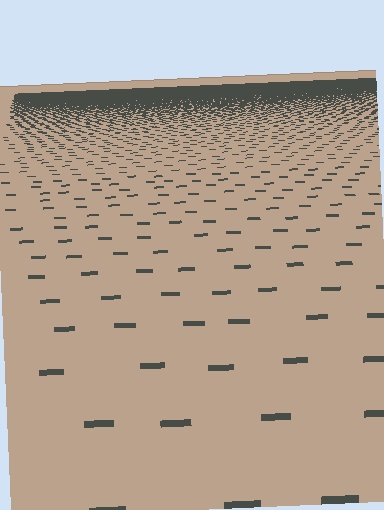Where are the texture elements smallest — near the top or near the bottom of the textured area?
Near the top.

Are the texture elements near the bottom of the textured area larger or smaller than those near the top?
Larger. Near the bottom, elements are closer to the viewer and appear at a bigger on-screen size.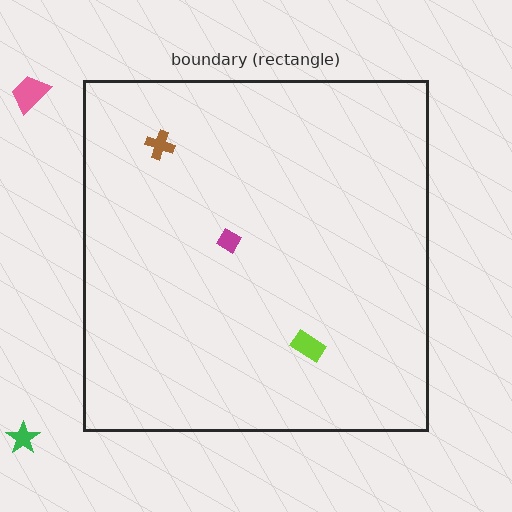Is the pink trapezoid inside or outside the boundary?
Outside.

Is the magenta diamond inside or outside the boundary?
Inside.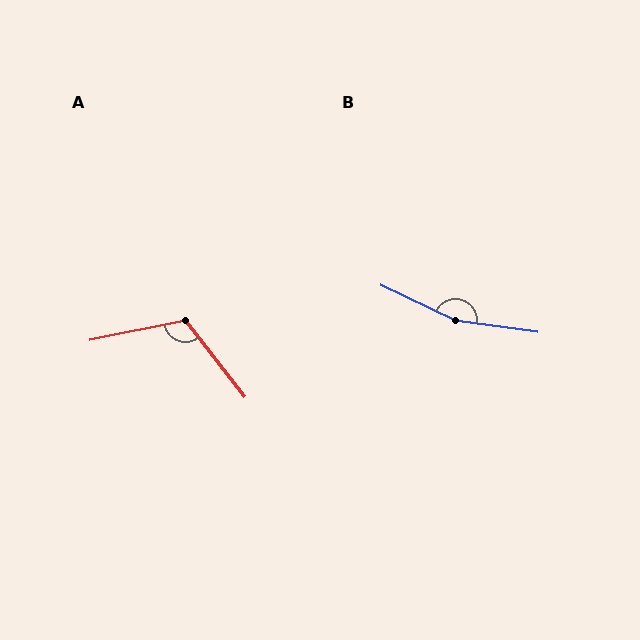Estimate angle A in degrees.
Approximately 116 degrees.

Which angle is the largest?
B, at approximately 162 degrees.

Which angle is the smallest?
A, at approximately 116 degrees.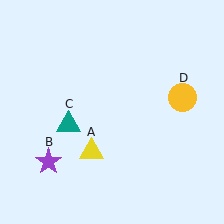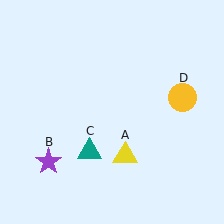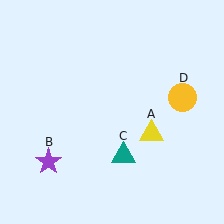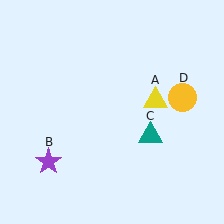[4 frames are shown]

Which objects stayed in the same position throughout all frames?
Purple star (object B) and yellow circle (object D) remained stationary.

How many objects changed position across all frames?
2 objects changed position: yellow triangle (object A), teal triangle (object C).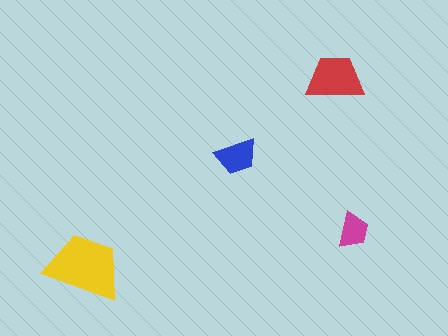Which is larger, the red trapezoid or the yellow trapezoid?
The yellow one.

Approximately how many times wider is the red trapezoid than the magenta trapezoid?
About 1.5 times wider.